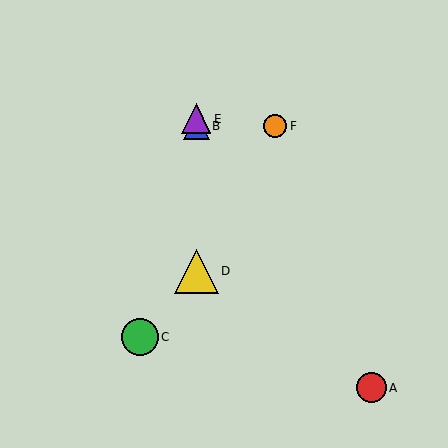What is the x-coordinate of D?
Object D is at x≈196.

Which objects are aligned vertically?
Objects B, D, E are aligned vertically.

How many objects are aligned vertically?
3 objects (B, D, E) are aligned vertically.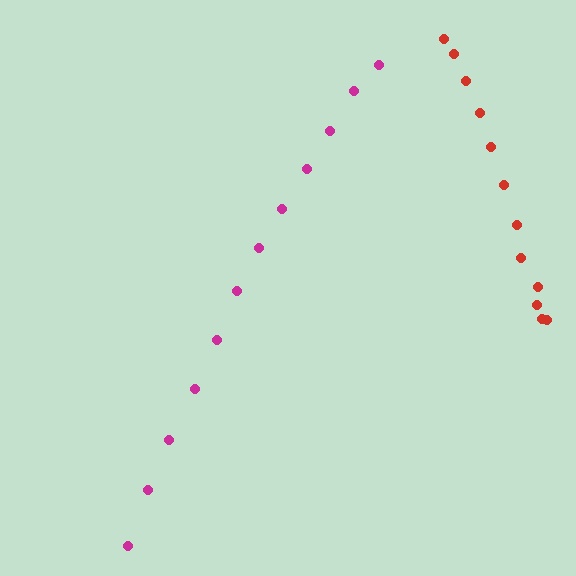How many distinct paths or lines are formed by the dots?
There are 2 distinct paths.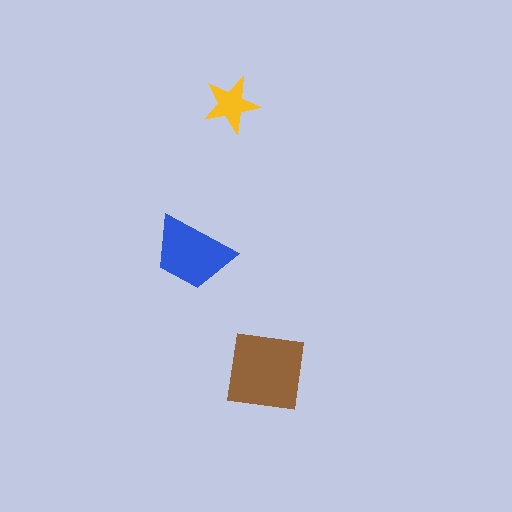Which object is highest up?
The yellow star is topmost.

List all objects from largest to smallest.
The brown square, the blue trapezoid, the yellow star.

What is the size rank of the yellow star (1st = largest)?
3rd.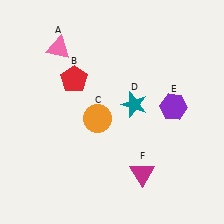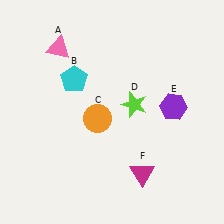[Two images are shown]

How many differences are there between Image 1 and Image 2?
There are 2 differences between the two images.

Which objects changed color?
B changed from red to cyan. D changed from teal to lime.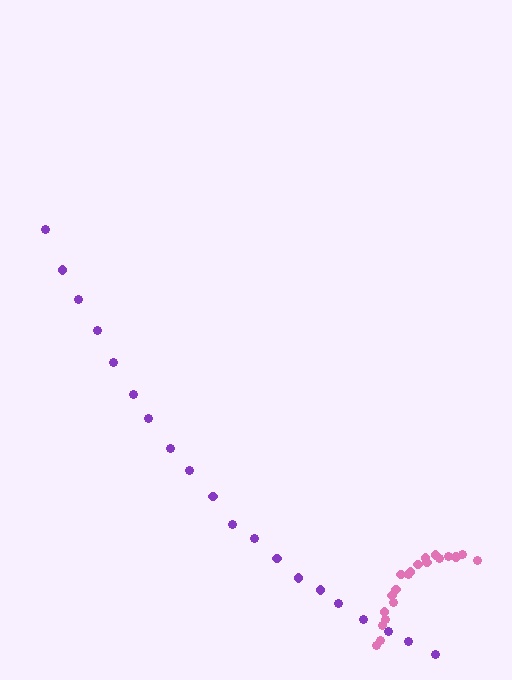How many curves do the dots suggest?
There are 2 distinct paths.